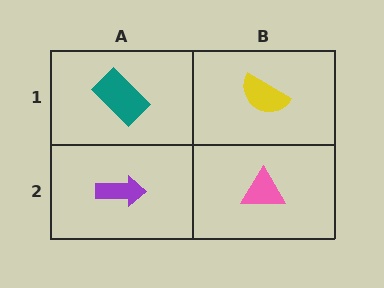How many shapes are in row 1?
2 shapes.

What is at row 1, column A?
A teal rectangle.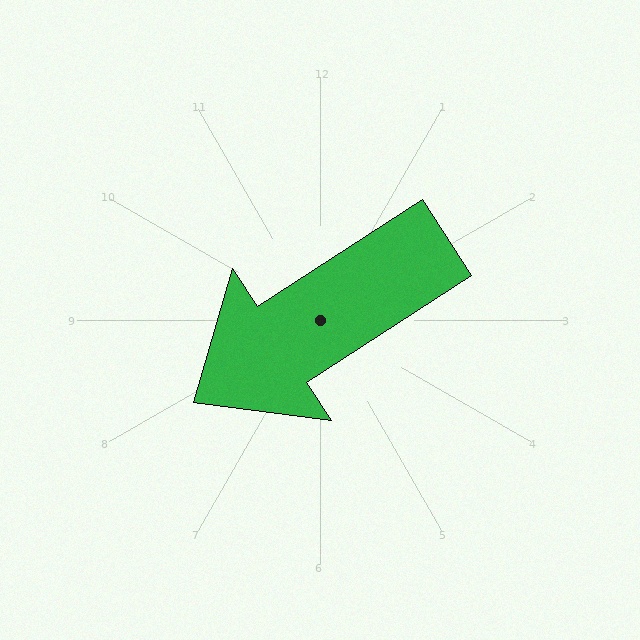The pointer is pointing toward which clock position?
Roughly 8 o'clock.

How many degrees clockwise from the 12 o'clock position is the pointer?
Approximately 237 degrees.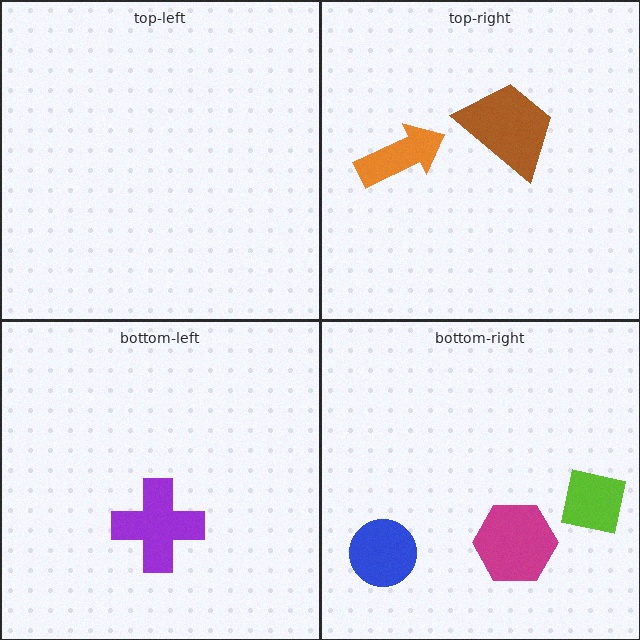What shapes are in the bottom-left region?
The purple cross.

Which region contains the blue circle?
The bottom-right region.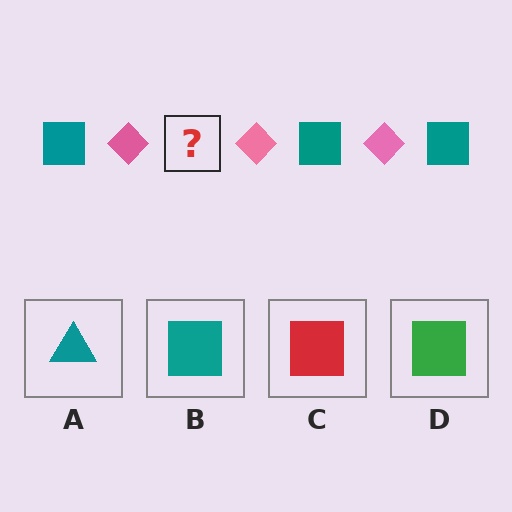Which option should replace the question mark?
Option B.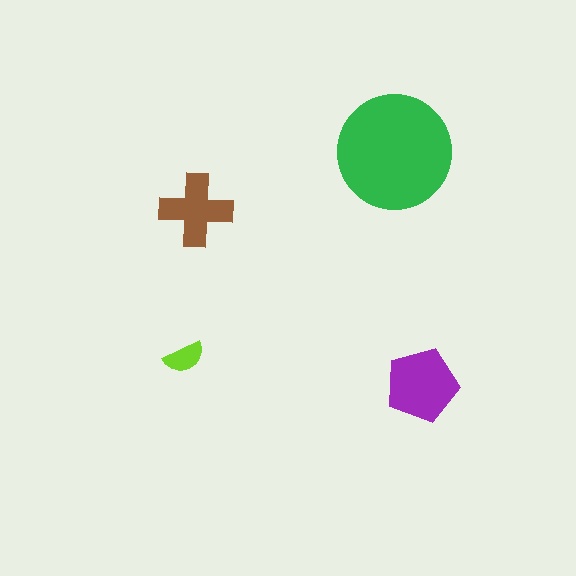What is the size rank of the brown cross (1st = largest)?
3rd.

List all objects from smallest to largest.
The lime semicircle, the brown cross, the purple pentagon, the green circle.